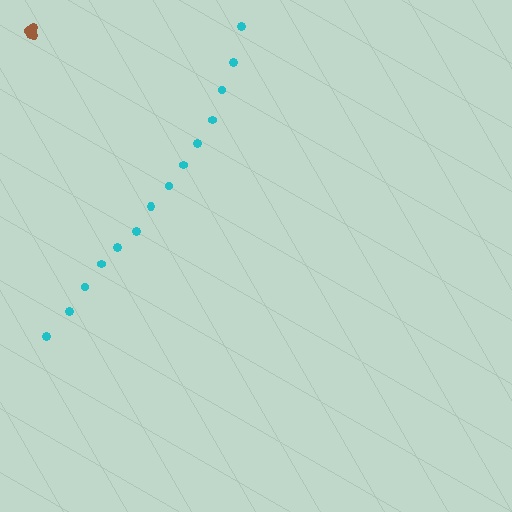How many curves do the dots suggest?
There are 2 distinct paths.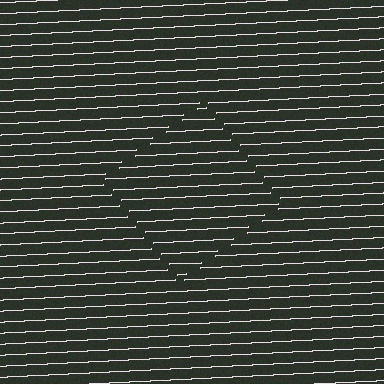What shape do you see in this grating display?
An illusory square. The interior of the shape contains the same grating, shifted by half a period — the contour is defined by the phase discontinuity where line-ends from the inner and outer gratings abut.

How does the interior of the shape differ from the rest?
The interior of the shape contains the same grating, shifted by half a period — the contour is defined by the phase discontinuity where line-ends from the inner and outer gratings abut.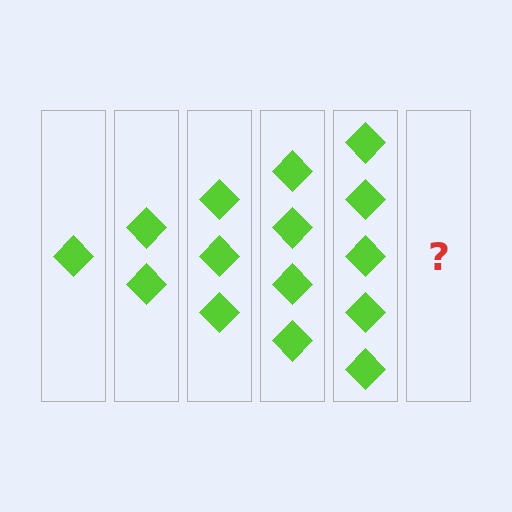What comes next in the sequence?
The next element should be 6 diamonds.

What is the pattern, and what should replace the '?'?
The pattern is that each step adds one more diamond. The '?' should be 6 diamonds.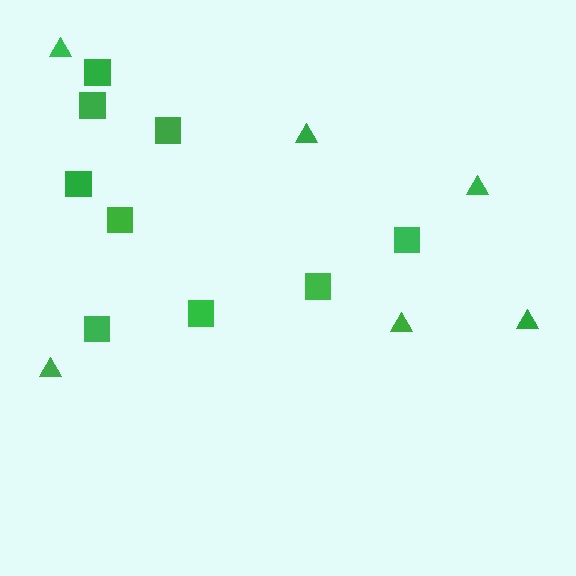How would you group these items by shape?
There are 2 groups: one group of triangles (6) and one group of squares (9).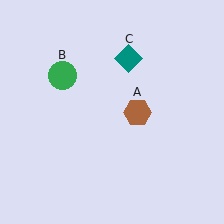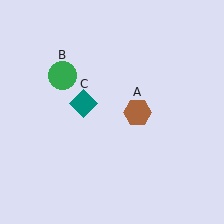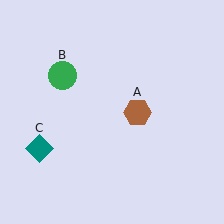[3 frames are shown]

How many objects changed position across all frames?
1 object changed position: teal diamond (object C).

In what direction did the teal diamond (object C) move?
The teal diamond (object C) moved down and to the left.